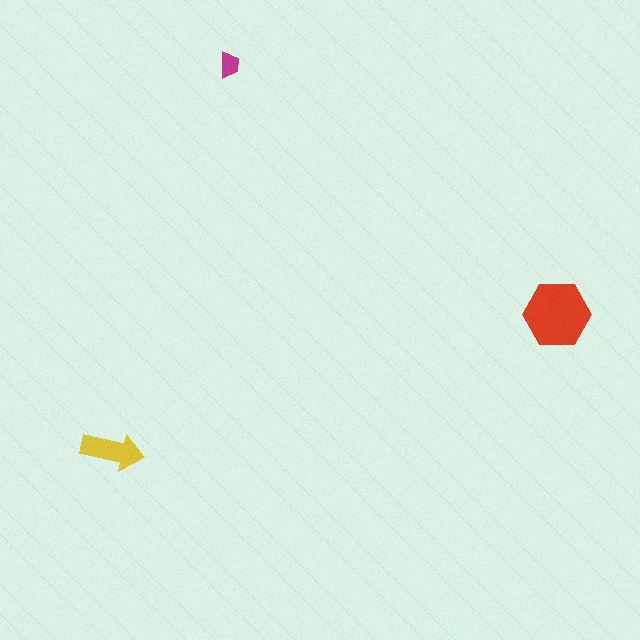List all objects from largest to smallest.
The red hexagon, the yellow arrow, the magenta trapezoid.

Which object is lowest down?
The yellow arrow is bottommost.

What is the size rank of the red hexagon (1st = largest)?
1st.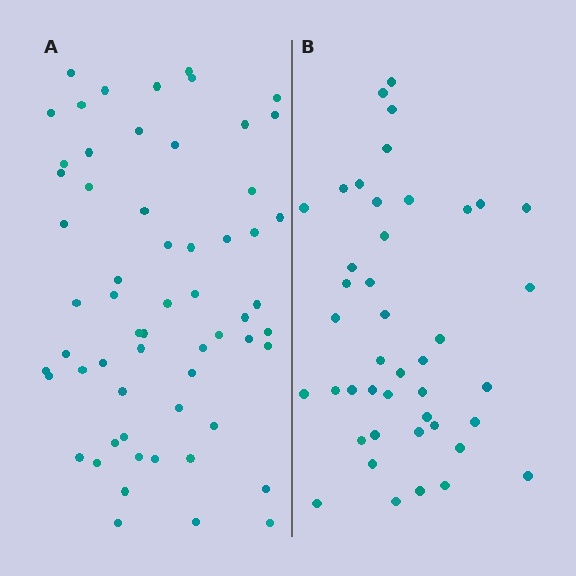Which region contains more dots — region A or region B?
Region A (the left region) has more dots.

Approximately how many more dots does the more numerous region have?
Region A has approximately 15 more dots than region B.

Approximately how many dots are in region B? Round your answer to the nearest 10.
About 40 dots. (The exact count is 43, which rounds to 40.)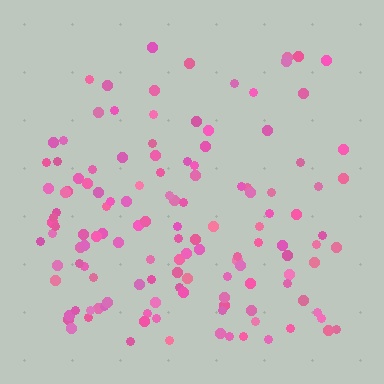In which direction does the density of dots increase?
From top to bottom, with the bottom side densest.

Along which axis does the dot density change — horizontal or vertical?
Vertical.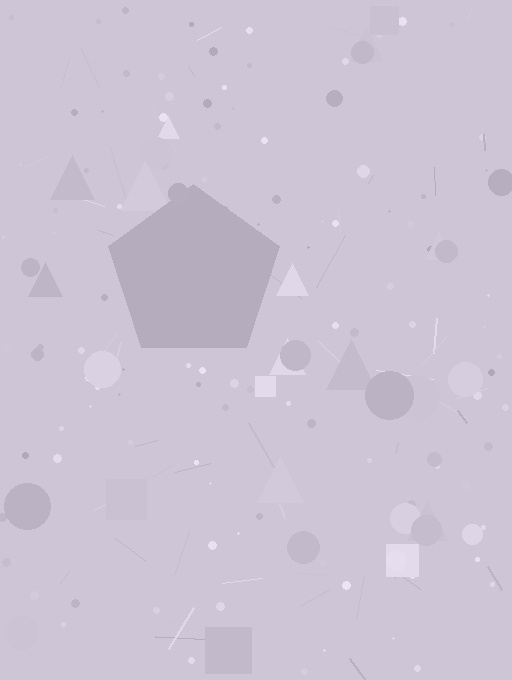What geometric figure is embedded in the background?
A pentagon is embedded in the background.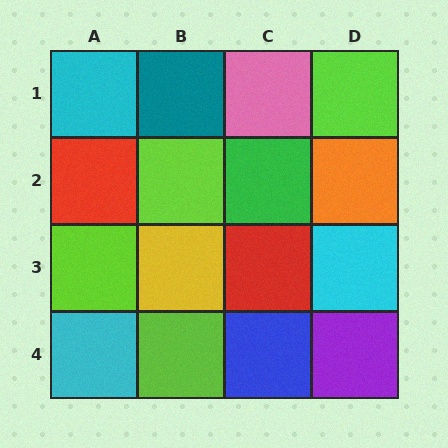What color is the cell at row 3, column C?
Red.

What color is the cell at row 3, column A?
Lime.